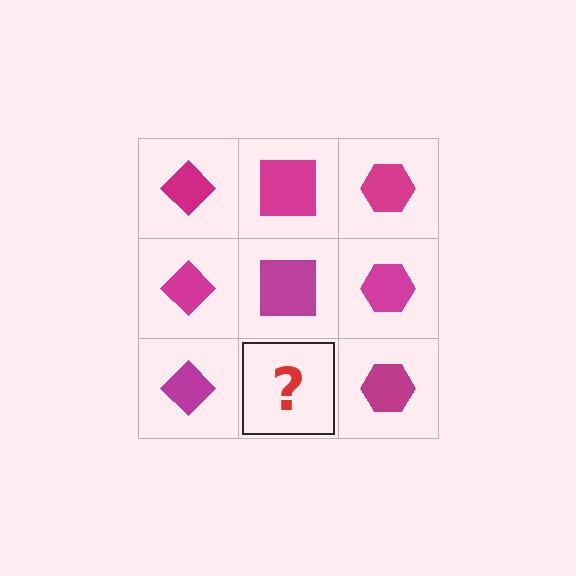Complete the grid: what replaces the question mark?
The question mark should be replaced with a magenta square.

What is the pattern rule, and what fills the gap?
The rule is that each column has a consistent shape. The gap should be filled with a magenta square.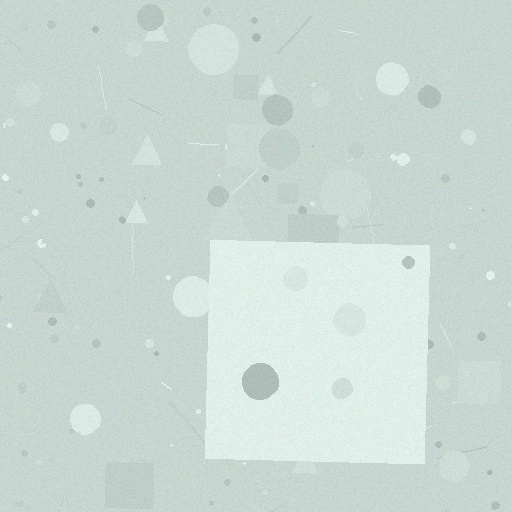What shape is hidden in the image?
A square is hidden in the image.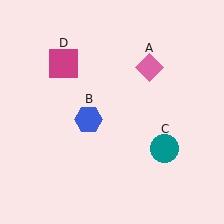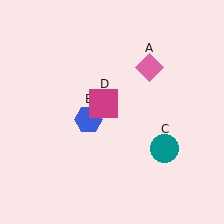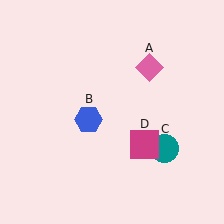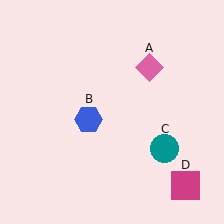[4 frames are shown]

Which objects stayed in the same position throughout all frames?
Pink diamond (object A) and blue hexagon (object B) and teal circle (object C) remained stationary.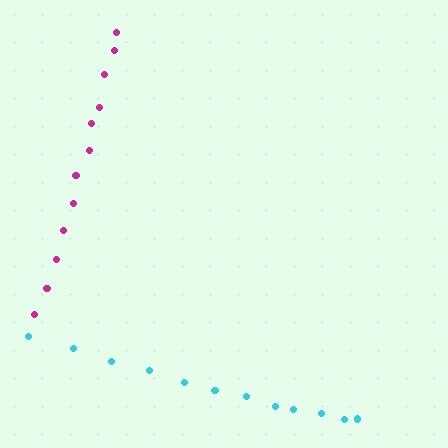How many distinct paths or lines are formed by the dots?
There are 2 distinct paths.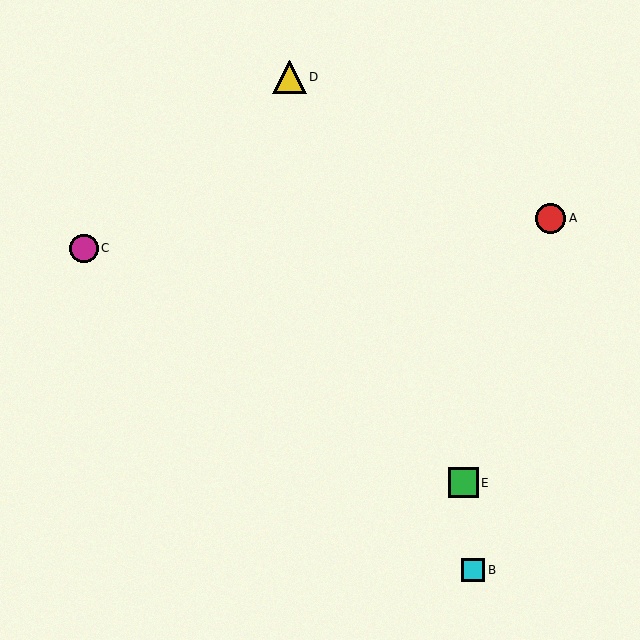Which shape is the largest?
The yellow triangle (labeled D) is the largest.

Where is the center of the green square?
The center of the green square is at (463, 483).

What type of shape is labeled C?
Shape C is a magenta circle.